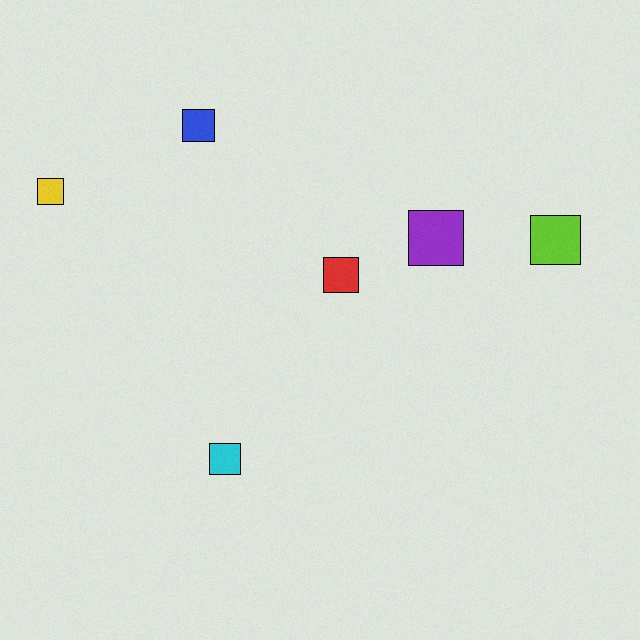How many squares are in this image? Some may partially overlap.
There are 6 squares.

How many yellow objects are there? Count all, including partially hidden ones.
There is 1 yellow object.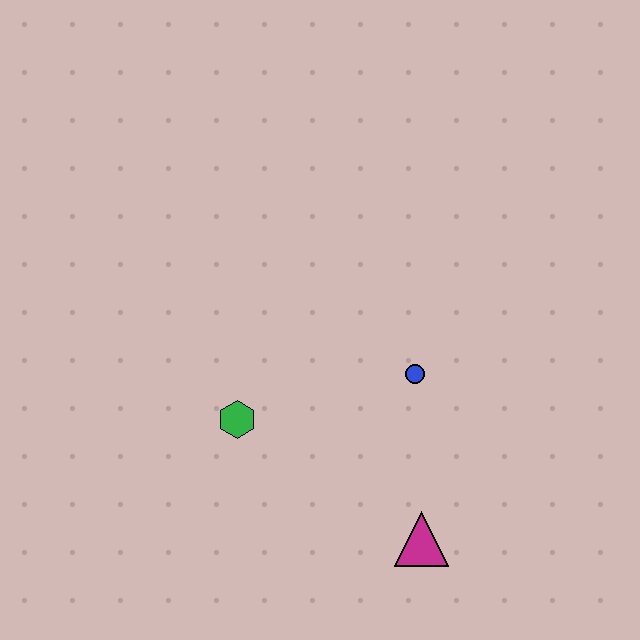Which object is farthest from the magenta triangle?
The green hexagon is farthest from the magenta triangle.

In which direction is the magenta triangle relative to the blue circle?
The magenta triangle is below the blue circle.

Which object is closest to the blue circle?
The magenta triangle is closest to the blue circle.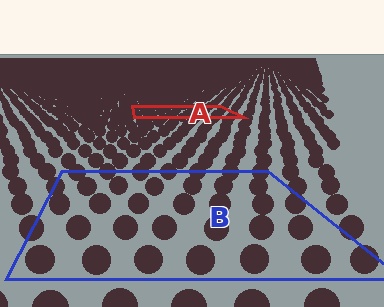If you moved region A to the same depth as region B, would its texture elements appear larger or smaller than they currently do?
They would appear larger. At a closer depth, the same texture elements are projected at a bigger on-screen size.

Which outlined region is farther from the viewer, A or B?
Region A is farther from the viewer — the texture elements inside it appear smaller and more densely packed.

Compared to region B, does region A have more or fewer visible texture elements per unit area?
Region A has more texture elements per unit area — they are packed more densely because it is farther away.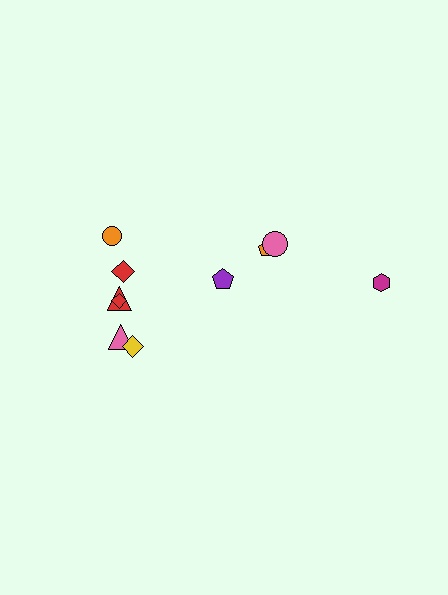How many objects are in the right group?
There are 4 objects.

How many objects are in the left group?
There are 6 objects.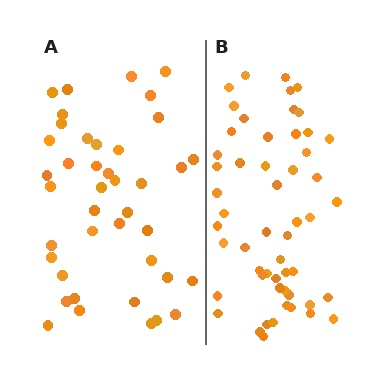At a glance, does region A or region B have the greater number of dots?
Region B (the right region) has more dots.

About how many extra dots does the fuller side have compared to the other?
Region B has approximately 15 more dots than region A.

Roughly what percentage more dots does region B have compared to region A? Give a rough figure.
About 30% more.